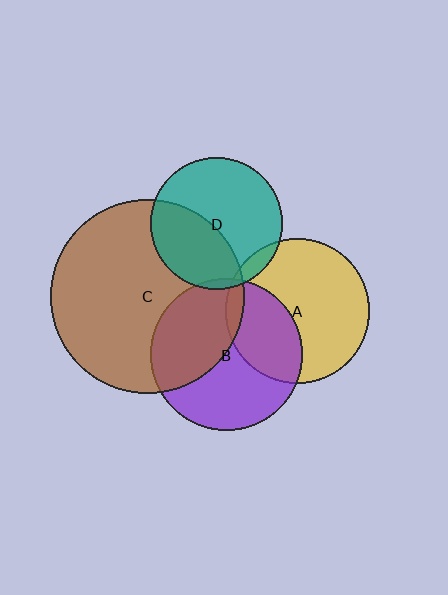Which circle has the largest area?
Circle C (brown).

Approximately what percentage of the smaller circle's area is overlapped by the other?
Approximately 40%.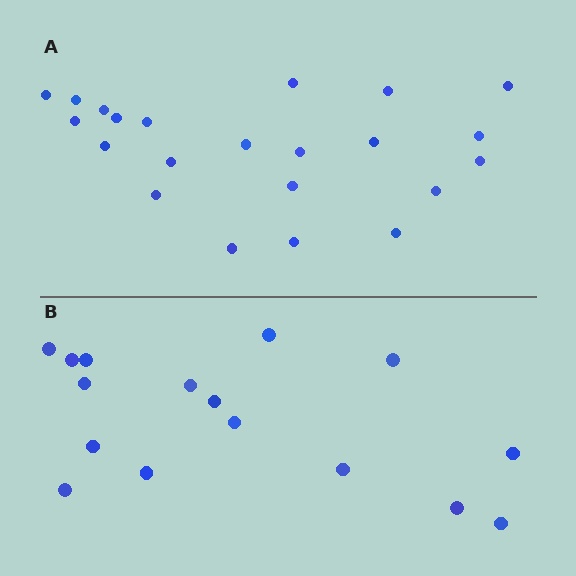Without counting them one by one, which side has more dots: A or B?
Region A (the top region) has more dots.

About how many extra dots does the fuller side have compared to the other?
Region A has about 6 more dots than region B.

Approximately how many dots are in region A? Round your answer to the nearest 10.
About 20 dots. (The exact count is 22, which rounds to 20.)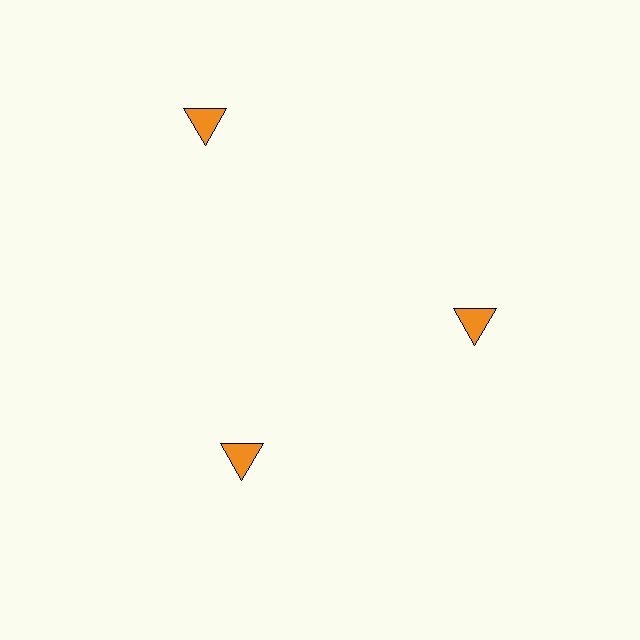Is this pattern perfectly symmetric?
No. The 3 orange triangles are arranged in a ring, but one element near the 11 o'clock position is pushed outward from the center, breaking the 3-fold rotational symmetry.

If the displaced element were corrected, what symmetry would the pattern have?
It would have 3-fold rotational symmetry — the pattern would map onto itself every 120 degrees.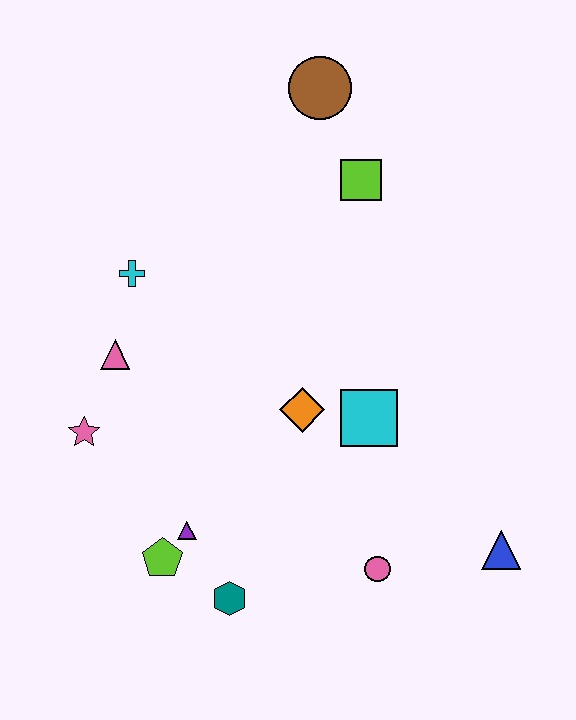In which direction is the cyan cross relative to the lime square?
The cyan cross is to the left of the lime square.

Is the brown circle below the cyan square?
No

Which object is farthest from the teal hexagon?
The brown circle is farthest from the teal hexagon.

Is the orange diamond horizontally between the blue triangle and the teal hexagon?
Yes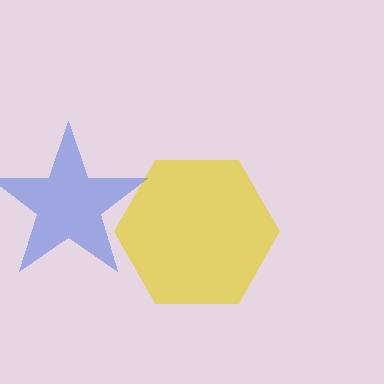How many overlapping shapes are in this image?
There are 2 overlapping shapes in the image.